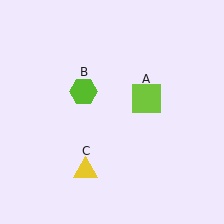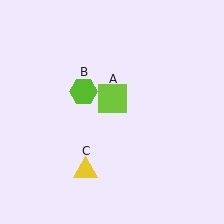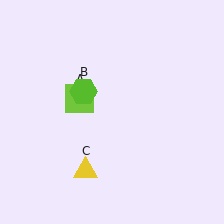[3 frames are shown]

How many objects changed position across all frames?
1 object changed position: lime square (object A).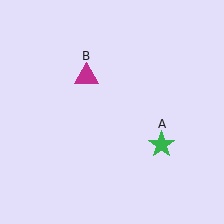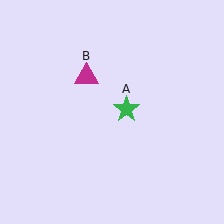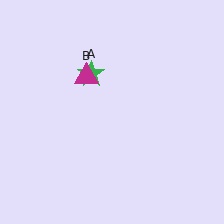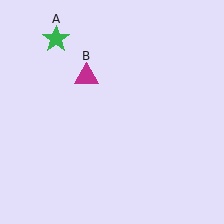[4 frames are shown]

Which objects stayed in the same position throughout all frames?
Magenta triangle (object B) remained stationary.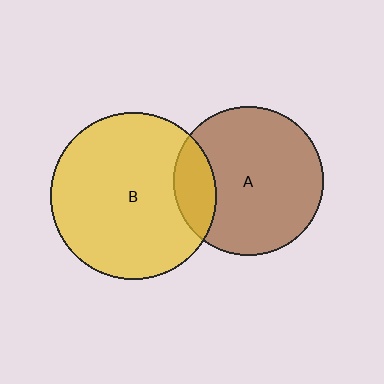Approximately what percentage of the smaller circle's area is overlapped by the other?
Approximately 15%.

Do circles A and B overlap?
Yes.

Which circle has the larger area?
Circle B (yellow).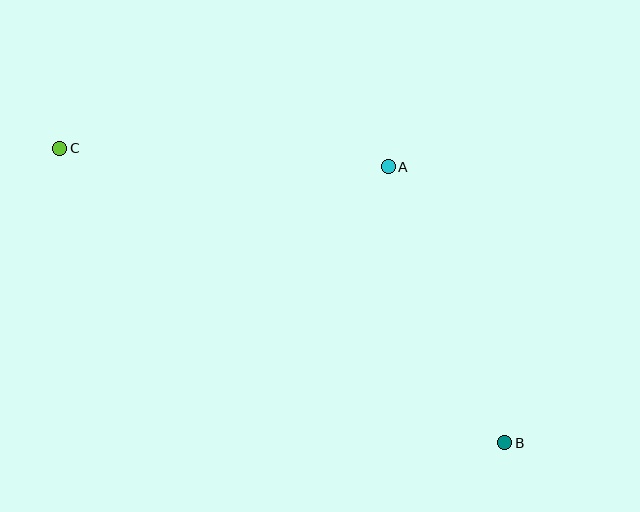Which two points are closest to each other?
Points A and B are closest to each other.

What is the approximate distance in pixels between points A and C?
The distance between A and C is approximately 329 pixels.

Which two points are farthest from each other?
Points B and C are farthest from each other.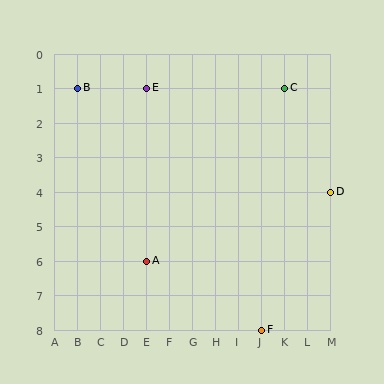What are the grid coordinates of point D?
Point D is at grid coordinates (M, 4).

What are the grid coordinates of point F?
Point F is at grid coordinates (J, 8).